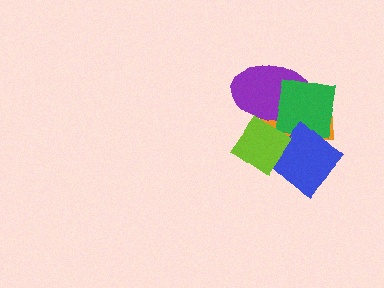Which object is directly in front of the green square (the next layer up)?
The blue diamond is directly in front of the green square.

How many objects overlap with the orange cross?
4 objects overlap with the orange cross.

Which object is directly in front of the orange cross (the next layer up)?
The purple ellipse is directly in front of the orange cross.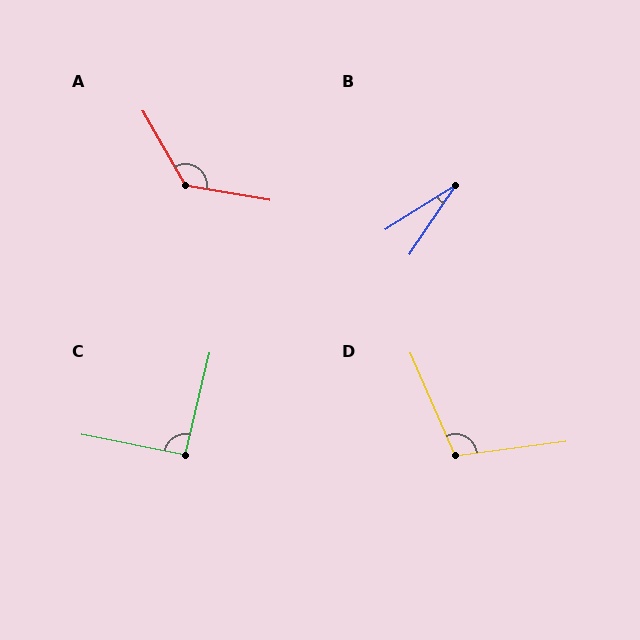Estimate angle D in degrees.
Approximately 106 degrees.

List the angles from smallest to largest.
B (24°), C (93°), D (106°), A (129°).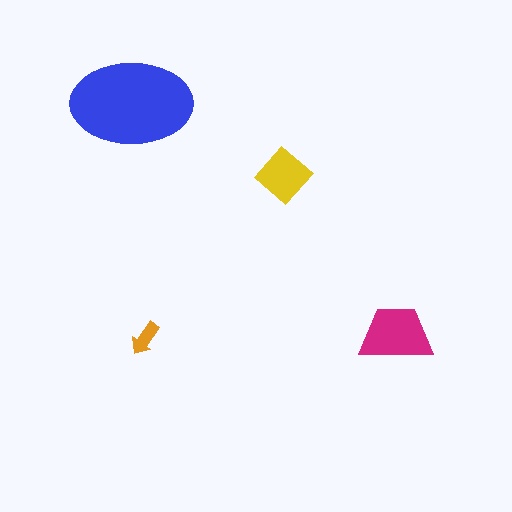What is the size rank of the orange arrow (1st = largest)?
4th.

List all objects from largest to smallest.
The blue ellipse, the magenta trapezoid, the yellow diamond, the orange arrow.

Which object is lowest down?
The orange arrow is bottommost.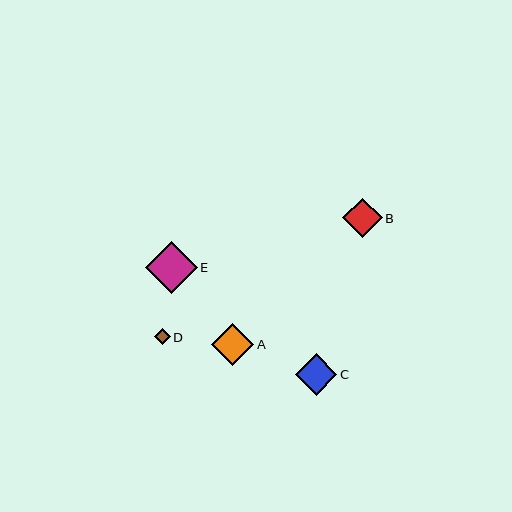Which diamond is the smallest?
Diamond D is the smallest with a size of approximately 16 pixels.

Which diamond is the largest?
Diamond E is the largest with a size of approximately 52 pixels.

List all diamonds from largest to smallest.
From largest to smallest: E, A, C, B, D.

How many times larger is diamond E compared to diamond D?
Diamond E is approximately 3.3 times the size of diamond D.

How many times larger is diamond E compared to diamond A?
Diamond E is approximately 1.2 times the size of diamond A.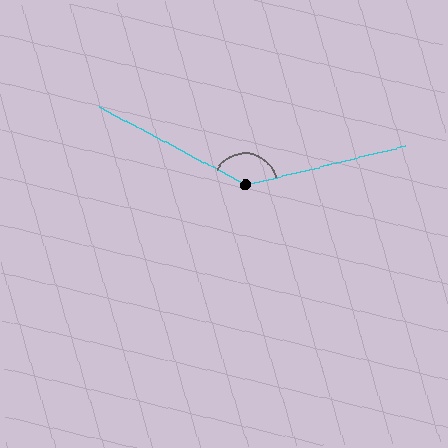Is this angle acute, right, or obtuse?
It is obtuse.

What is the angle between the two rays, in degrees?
Approximately 138 degrees.